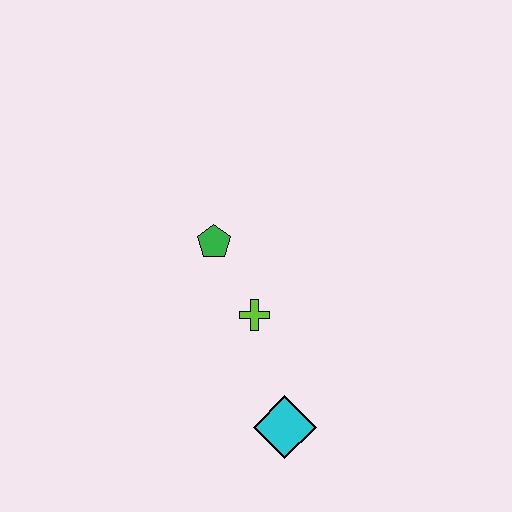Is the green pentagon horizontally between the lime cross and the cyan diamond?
No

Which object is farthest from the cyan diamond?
The green pentagon is farthest from the cyan diamond.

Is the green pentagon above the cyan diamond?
Yes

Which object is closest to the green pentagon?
The lime cross is closest to the green pentagon.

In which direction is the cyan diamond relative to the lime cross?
The cyan diamond is below the lime cross.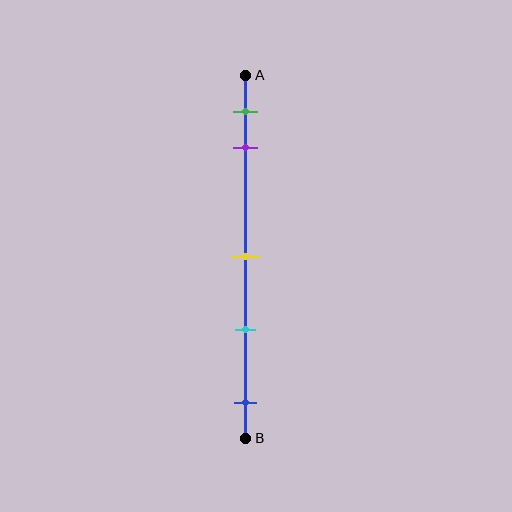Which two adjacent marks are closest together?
The green and purple marks are the closest adjacent pair.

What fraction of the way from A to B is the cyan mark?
The cyan mark is approximately 70% (0.7) of the way from A to B.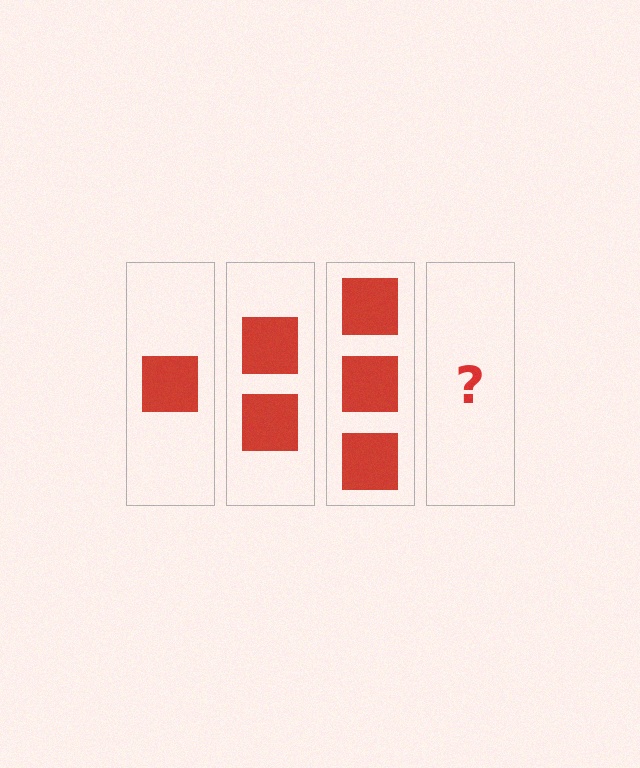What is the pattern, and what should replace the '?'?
The pattern is that each step adds one more square. The '?' should be 4 squares.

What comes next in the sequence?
The next element should be 4 squares.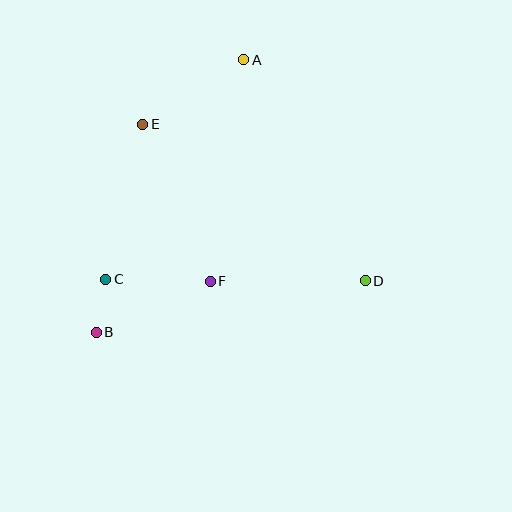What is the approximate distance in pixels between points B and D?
The distance between B and D is approximately 274 pixels.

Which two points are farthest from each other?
Points A and B are farthest from each other.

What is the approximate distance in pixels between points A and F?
The distance between A and F is approximately 224 pixels.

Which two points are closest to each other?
Points B and C are closest to each other.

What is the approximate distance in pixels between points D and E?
The distance between D and E is approximately 272 pixels.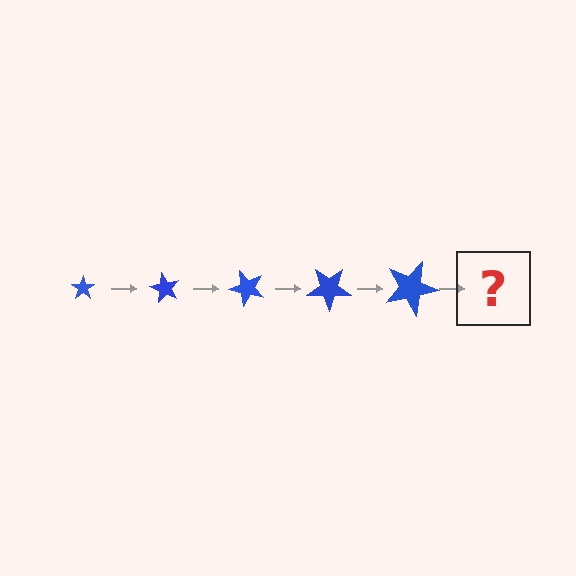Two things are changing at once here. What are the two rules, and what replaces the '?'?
The two rules are that the star grows larger each step and it rotates 60 degrees each step. The '?' should be a star, larger than the previous one and rotated 300 degrees from the start.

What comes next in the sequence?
The next element should be a star, larger than the previous one and rotated 300 degrees from the start.